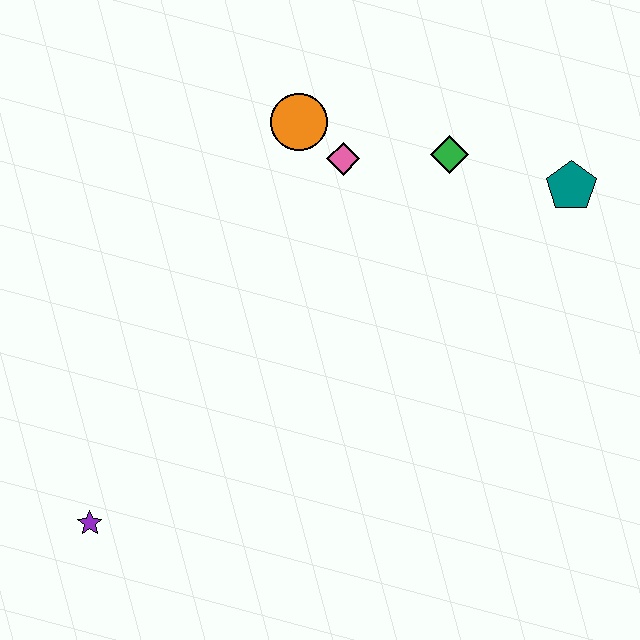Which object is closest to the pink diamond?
The orange circle is closest to the pink diamond.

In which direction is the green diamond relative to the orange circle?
The green diamond is to the right of the orange circle.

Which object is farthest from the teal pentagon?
The purple star is farthest from the teal pentagon.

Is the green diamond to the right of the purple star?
Yes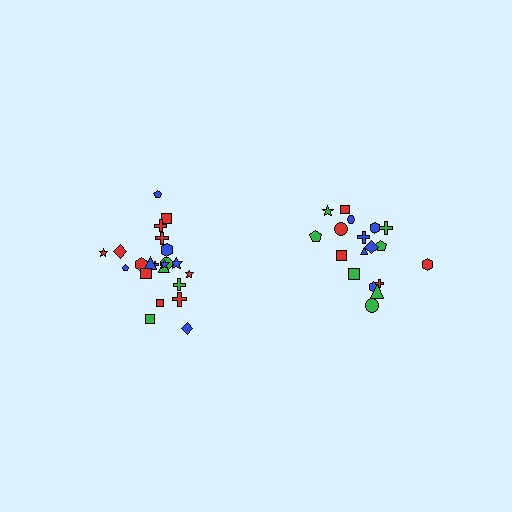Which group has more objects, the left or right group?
The left group.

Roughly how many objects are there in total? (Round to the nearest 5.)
Roughly 40 objects in total.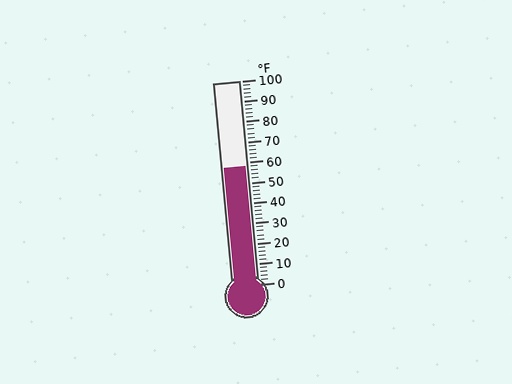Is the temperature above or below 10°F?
The temperature is above 10°F.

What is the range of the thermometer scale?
The thermometer scale ranges from 0°F to 100°F.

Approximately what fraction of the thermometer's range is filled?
The thermometer is filled to approximately 60% of its range.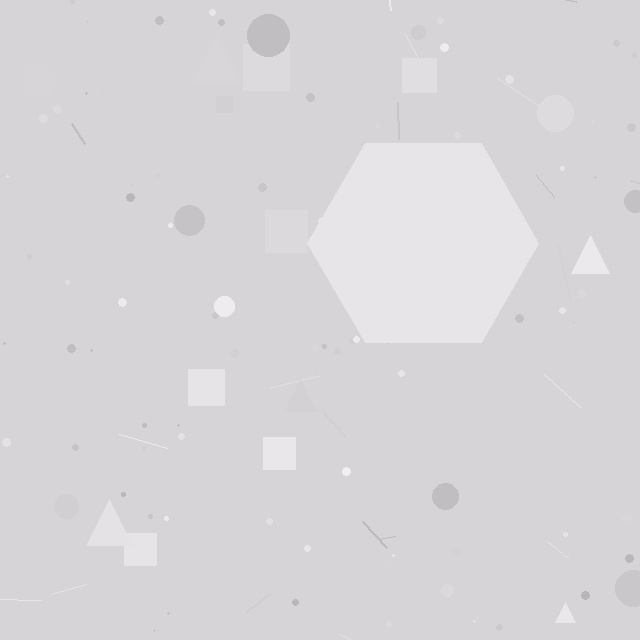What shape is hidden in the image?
A hexagon is hidden in the image.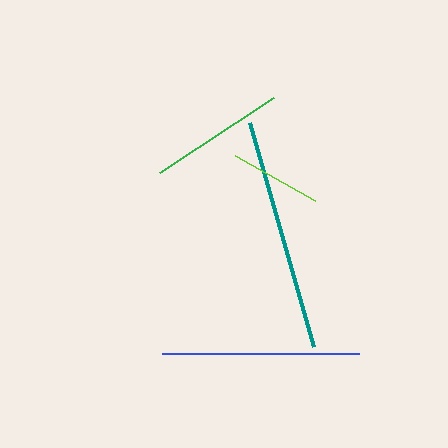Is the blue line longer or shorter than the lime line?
The blue line is longer than the lime line.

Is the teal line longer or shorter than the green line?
The teal line is longer than the green line.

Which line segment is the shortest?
The lime line is the shortest at approximately 92 pixels.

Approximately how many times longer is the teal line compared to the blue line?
The teal line is approximately 1.2 times the length of the blue line.